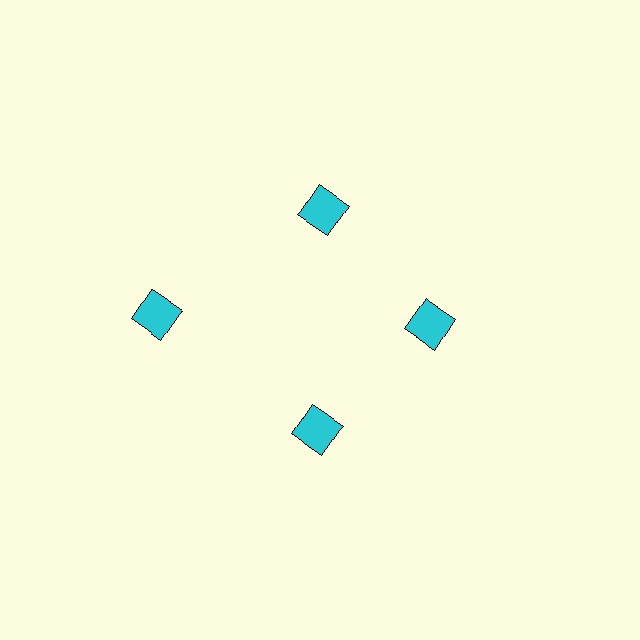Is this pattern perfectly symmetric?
No. The 4 cyan squares are arranged in a ring, but one element near the 9 o'clock position is pushed outward from the center, breaking the 4-fold rotational symmetry.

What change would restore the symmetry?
The symmetry would be restored by moving it inward, back onto the ring so that all 4 squares sit at equal angles and equal distance from the center.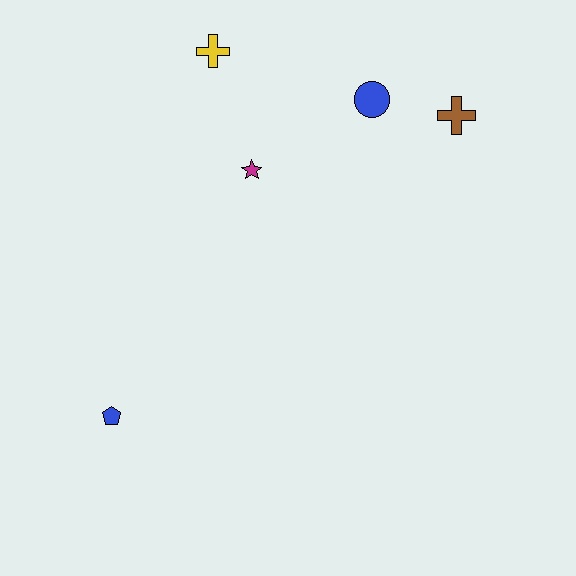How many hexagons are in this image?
There are no hexagons.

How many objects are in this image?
There are 5 objects.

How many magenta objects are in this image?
There is 1 magenta object.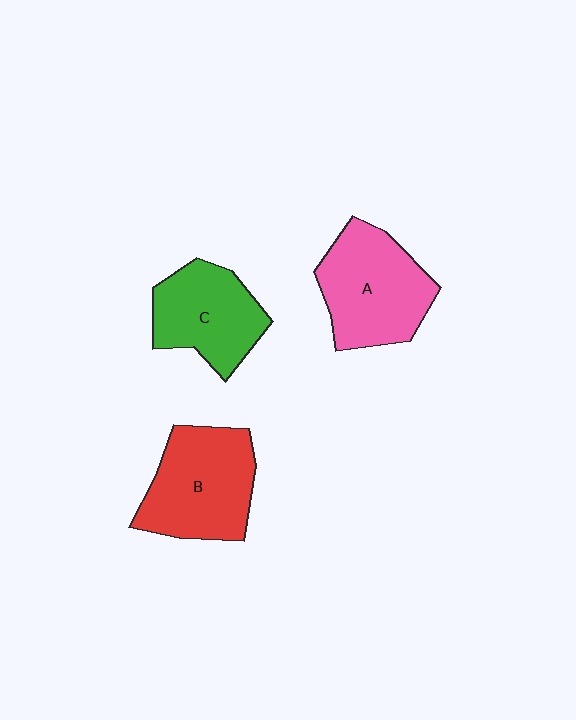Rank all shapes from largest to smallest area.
From largest to smallest: B (red), A (pink), C (green).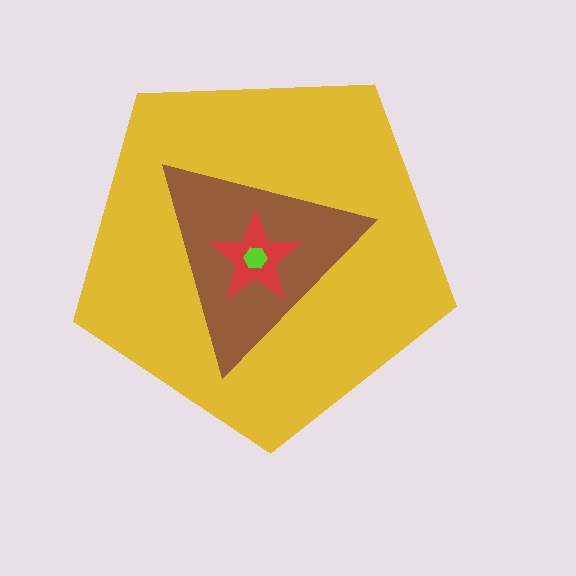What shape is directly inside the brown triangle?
The red star.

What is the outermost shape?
The yellow pentagon.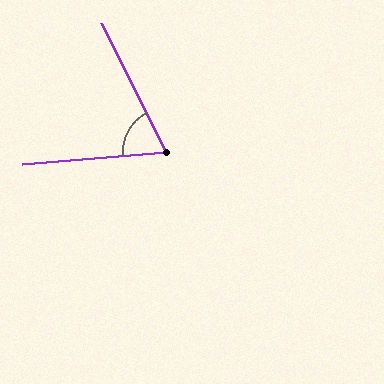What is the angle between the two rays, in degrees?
Approximately 68 degrees.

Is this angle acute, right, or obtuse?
It is acute.